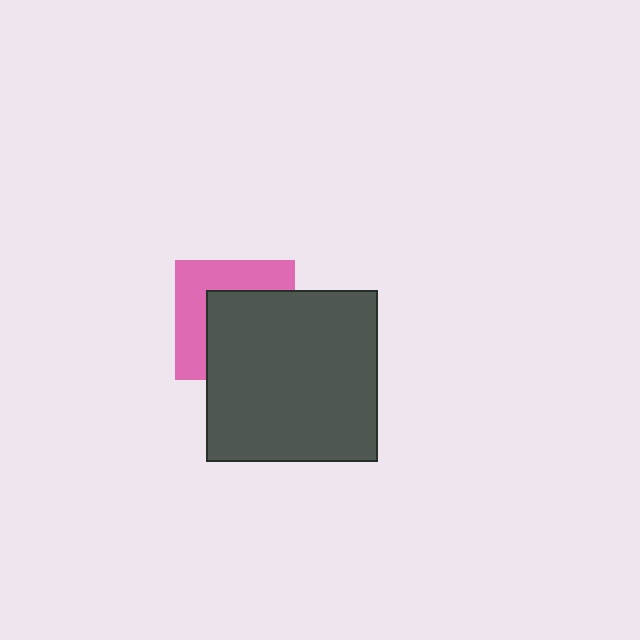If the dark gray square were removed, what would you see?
You would see the complete pink square.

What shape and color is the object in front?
The object in front is a dark gray square.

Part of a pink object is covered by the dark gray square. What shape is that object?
It is a square.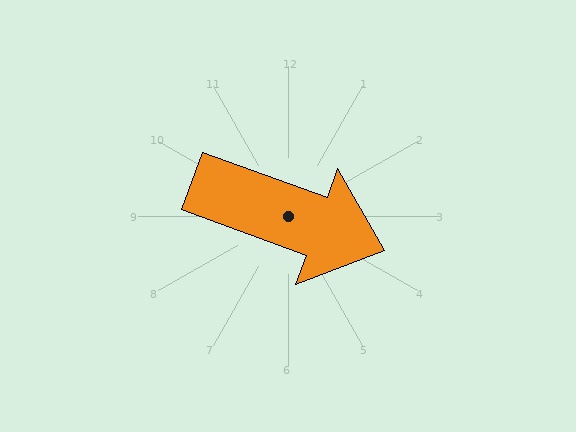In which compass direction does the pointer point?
East.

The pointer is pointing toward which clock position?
Roughly 4 o'clock.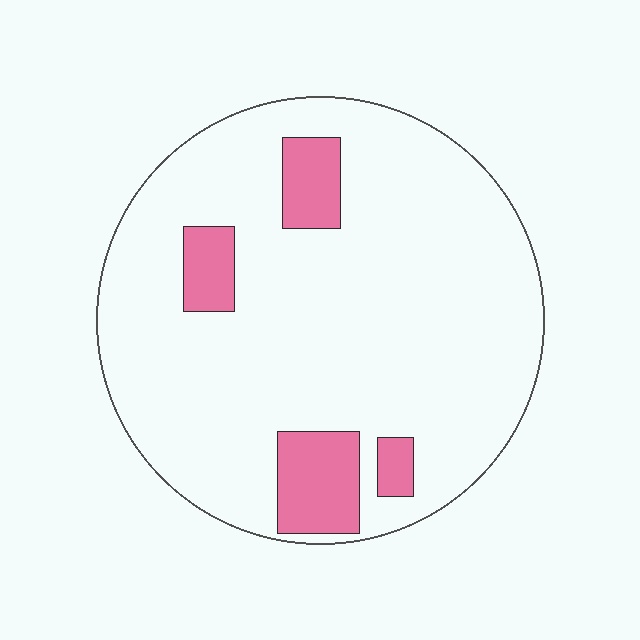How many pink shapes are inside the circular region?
4.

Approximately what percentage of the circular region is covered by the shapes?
Approximately 15%.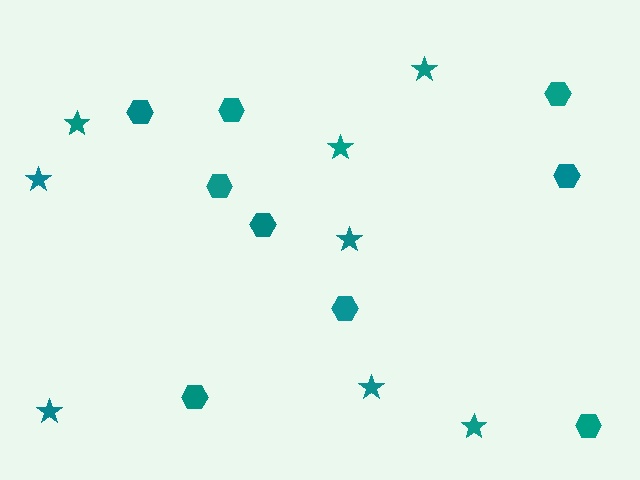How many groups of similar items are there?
There are 2 groups: one group of stars (8) and one group of hexagons (9).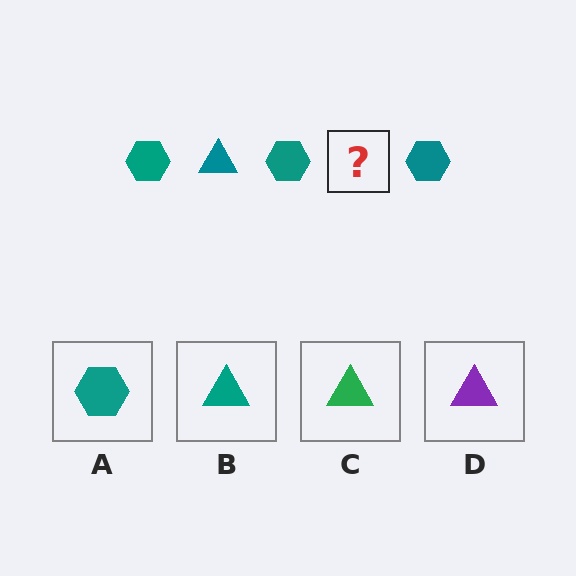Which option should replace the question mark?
Option B.